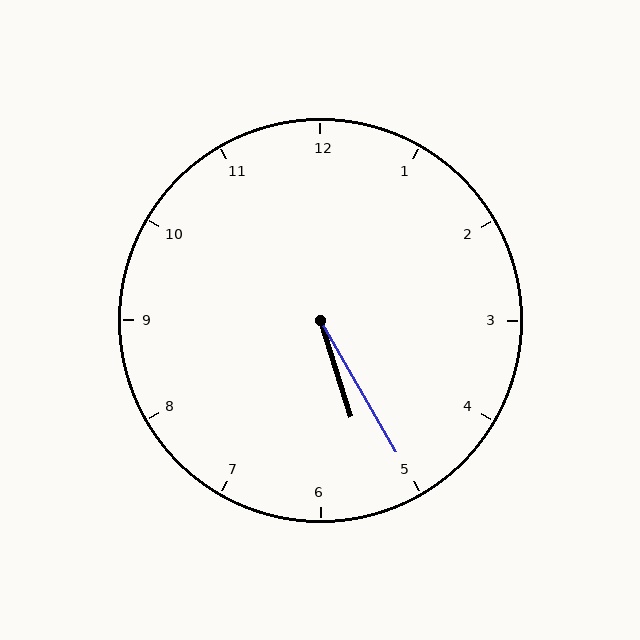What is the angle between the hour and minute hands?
Approximately 12 degrees.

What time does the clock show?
5:25.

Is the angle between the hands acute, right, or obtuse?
It is acute.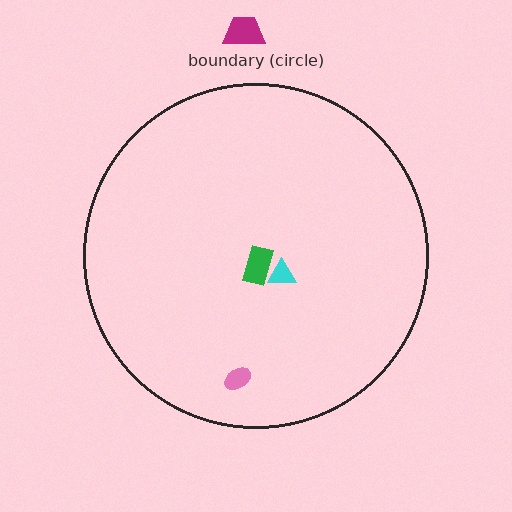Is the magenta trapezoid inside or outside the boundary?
Outside.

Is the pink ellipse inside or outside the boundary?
Inside.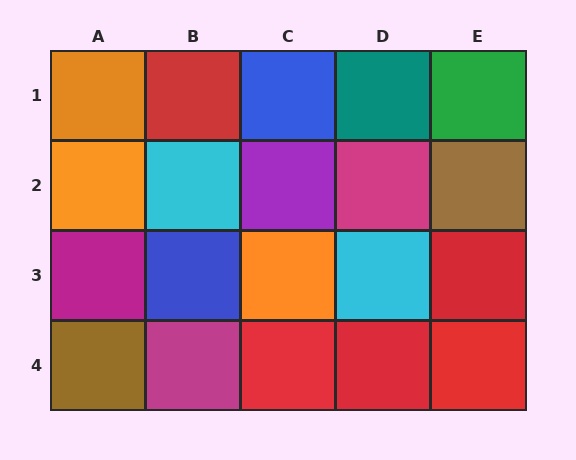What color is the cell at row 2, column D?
Magenta.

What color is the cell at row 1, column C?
Blue.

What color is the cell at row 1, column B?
Red.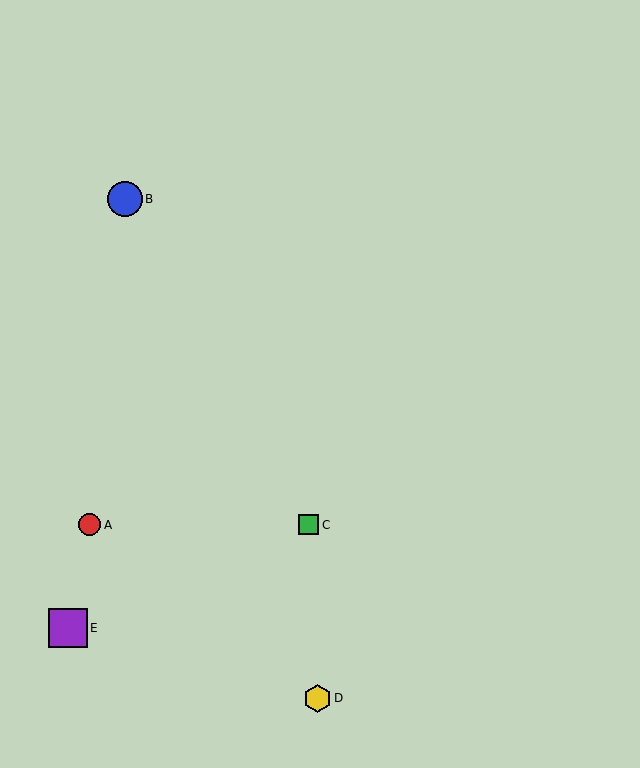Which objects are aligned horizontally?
Objects A, C are aligned horizontally.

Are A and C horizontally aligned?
Yes, both are at y≈525.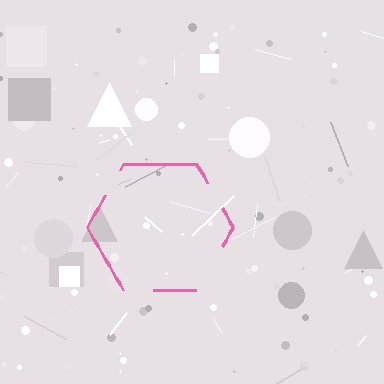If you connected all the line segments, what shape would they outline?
They would outline a hexagon.